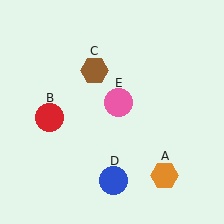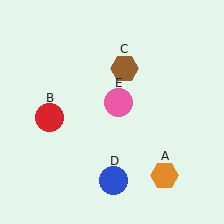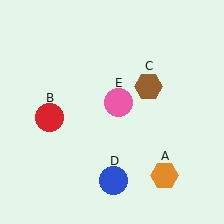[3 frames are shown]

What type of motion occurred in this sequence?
The brown hexagon (object C) rotated clockwise around the center of the scene.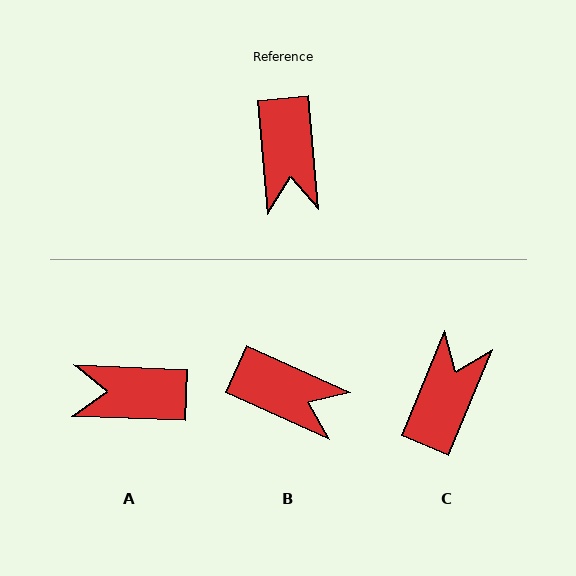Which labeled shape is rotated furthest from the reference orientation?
C, about 152 degrees away.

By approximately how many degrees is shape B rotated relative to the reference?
Approximately 60 degrees counter-clockwise.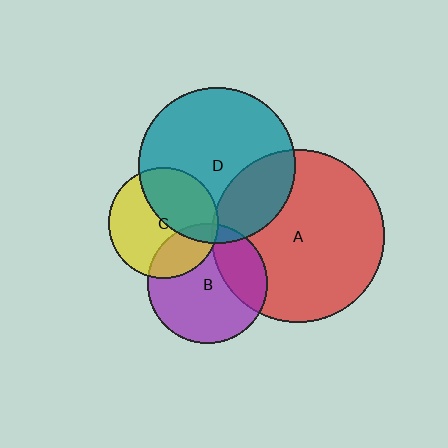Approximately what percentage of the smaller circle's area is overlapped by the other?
Approximately 30%.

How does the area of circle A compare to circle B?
Approximately 2.1 times.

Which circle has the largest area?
Circle A (red).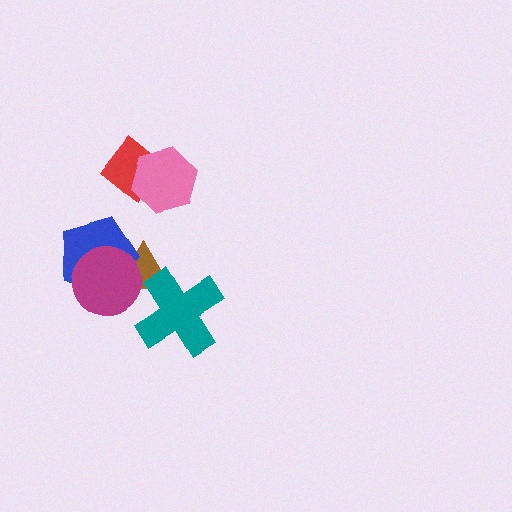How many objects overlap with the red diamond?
1 object overlaps with the red diamond.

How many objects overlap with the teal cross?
1 object overlaps with the teal cross.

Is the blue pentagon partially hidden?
Yes, it is partially covered by another shape.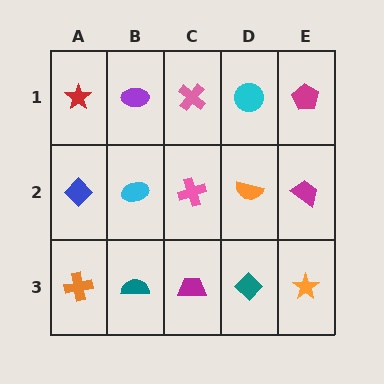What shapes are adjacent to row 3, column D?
An orange semicircle (row 2, column D), a magenta trapezoid (row 3, column C), an orange star (row 3, column E).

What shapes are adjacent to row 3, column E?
A magenta trapezoid (row 2, column E), a teal diamond (row 3, column D).